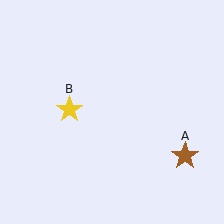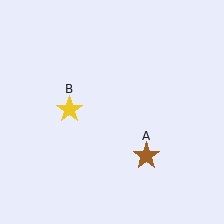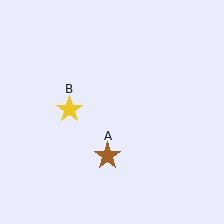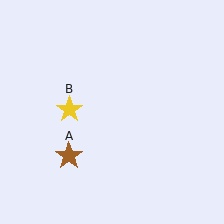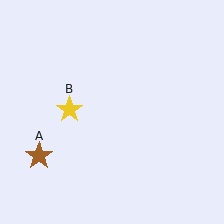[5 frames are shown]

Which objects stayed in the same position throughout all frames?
Yellow star (object B) remained stationary.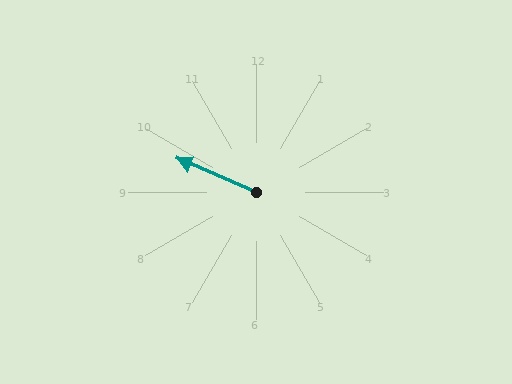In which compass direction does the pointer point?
Northwest.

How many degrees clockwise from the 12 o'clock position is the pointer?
Approximately 293 degrees.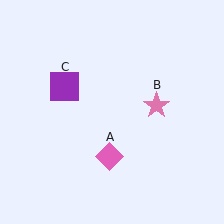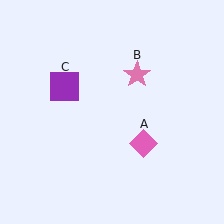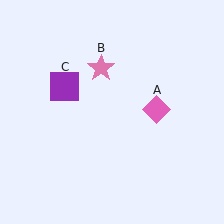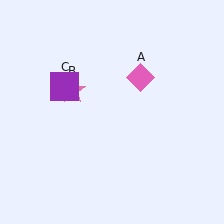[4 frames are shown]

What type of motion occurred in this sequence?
The pink diamond (object A), pink star (object B) rotated counterclockwise around the center of the scene.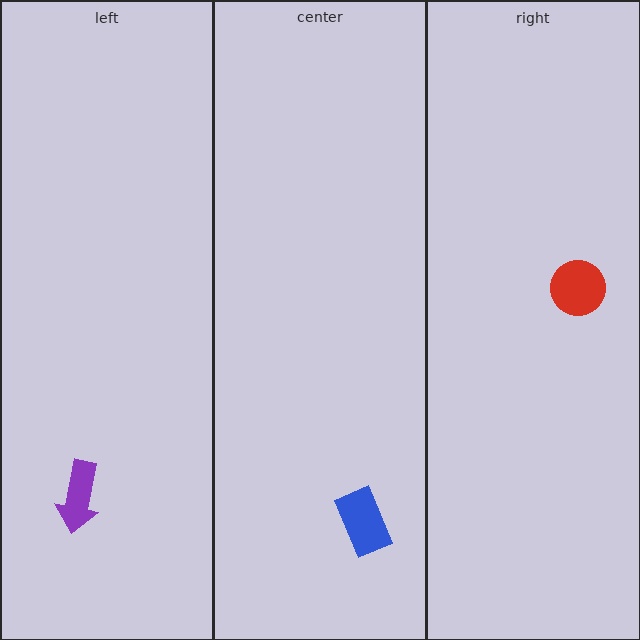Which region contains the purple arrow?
The left region.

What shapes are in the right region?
The red circle.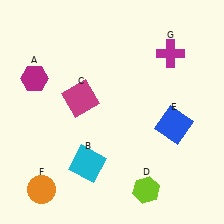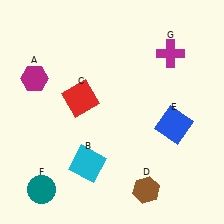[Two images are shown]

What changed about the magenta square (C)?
In Image 1, C is magenta. In Image 2, it changed to red.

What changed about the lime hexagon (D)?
In Image 1, D is lime. In Image 2, it changed to brown.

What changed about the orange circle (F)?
In Image 1, F is orange. In Image 2, it changed to teal.